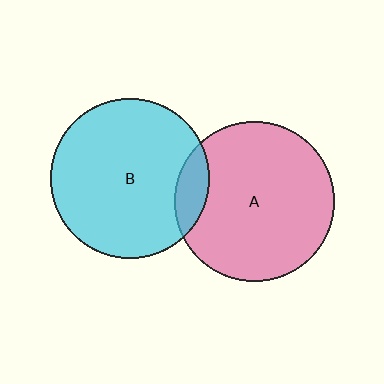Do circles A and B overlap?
Yes.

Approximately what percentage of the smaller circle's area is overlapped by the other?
Approximately 10%.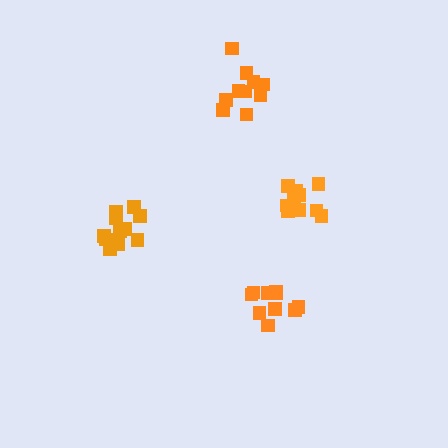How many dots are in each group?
Group 1: 10 dots, Group 2: 11 dots, Group 3: 10 dots, Group 4: 10 dots (41 total).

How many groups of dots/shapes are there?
There are 4 groups.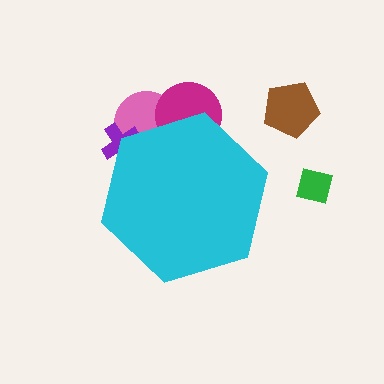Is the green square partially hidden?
No, the green square is fully visible.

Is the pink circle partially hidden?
Yes, the pink circle is partially hidden behind the cyan hexagon.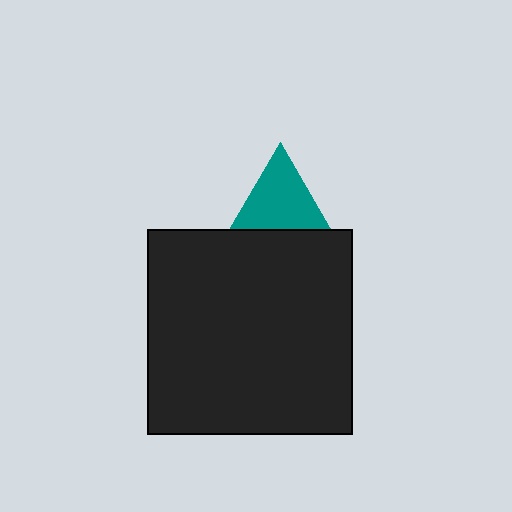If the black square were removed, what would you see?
You would see the complete teal triangle.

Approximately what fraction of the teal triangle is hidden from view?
Roughly 38% of the teal triangle is hidden behind the black square.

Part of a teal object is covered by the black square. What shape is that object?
It is a triangle.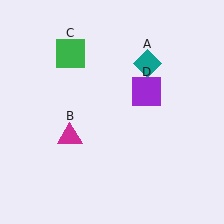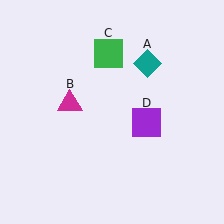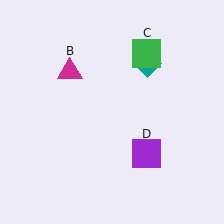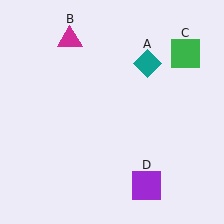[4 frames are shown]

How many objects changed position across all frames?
3 objects changed position: magenta triangle (object B), green square (object C), purple square (object D).